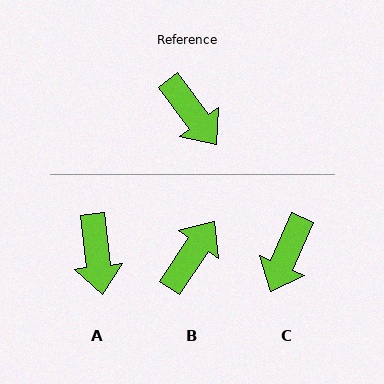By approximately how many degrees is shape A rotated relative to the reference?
Approximately 30 degrees clockwise.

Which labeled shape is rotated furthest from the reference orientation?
B, about 109 degrees away.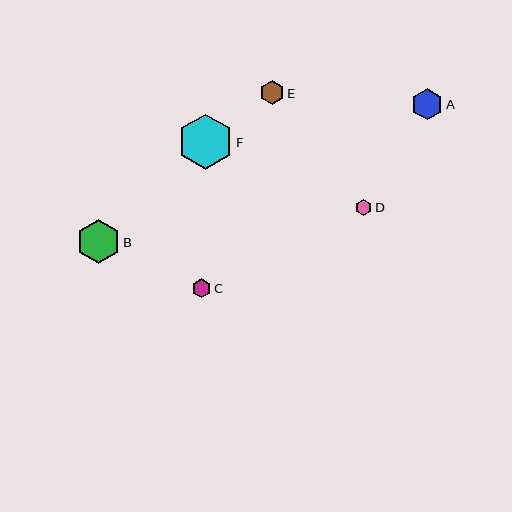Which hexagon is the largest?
Hexagon F is the largest with a size of approximately 55 pixels.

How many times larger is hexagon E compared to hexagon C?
Hexagon E is approximately 1.3 times the size of hexagon C.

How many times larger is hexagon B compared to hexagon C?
Hexagon B is approximately 2.3 times the size of hexagon C.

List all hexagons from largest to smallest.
From largest to smallest: F, B, A, E, C, D.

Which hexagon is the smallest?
Hexagon D is the smallest with a size of approximately 17 pixels.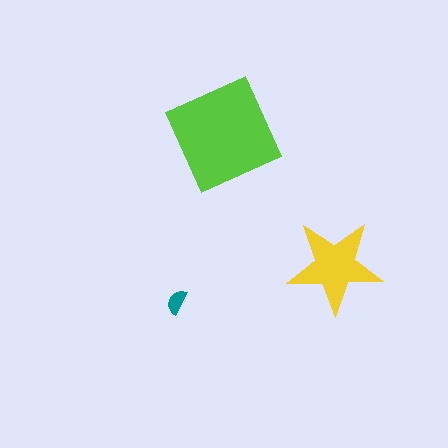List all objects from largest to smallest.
The lime diamond, the yellow star, the teal semicircle.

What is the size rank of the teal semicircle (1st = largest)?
3rd.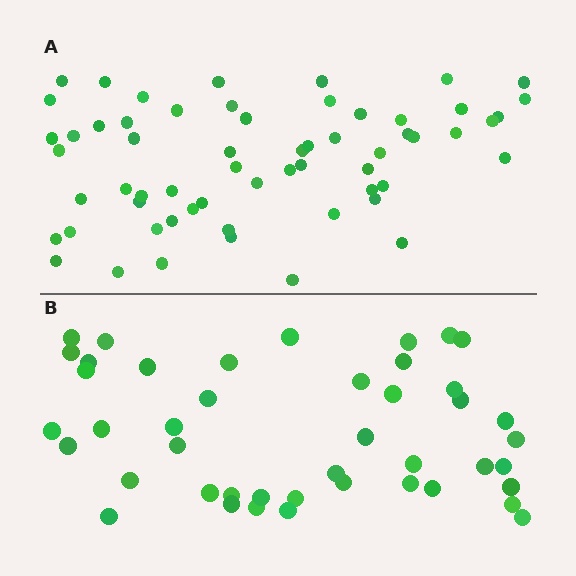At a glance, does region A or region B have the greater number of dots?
Region A (the top region) has more dots.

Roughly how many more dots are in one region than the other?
Region A has approximately 15 more dots than region B.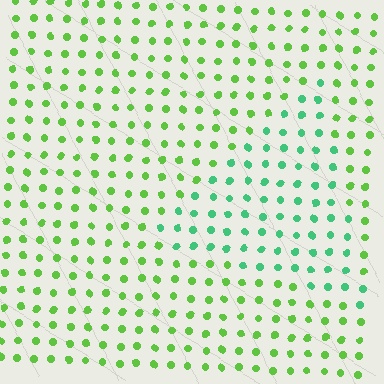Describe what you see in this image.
The image is filled with small lime elements in a uniform arrangement. A triangle-shaped region is visible where the elements are tinted to a slightly different hue, forming a subtle color boundary.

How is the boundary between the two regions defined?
The boundary is defined purely by a slight shift in hue (about 40 degrees). Spacing, size, and orientation are identical on both sides.